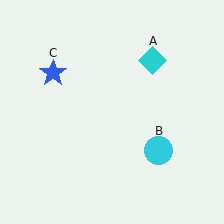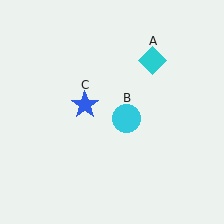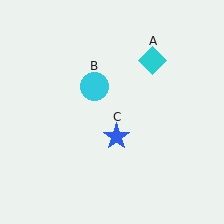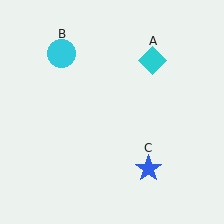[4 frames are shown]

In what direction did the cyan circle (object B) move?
The cyan circle (object B) moved up and to the left.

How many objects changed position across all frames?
2 objects changed position: cyan circle (object B), blue star (object C).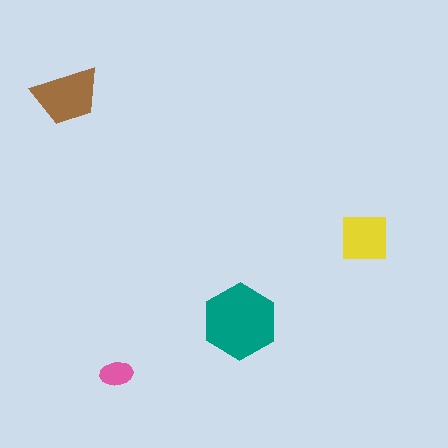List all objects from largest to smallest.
The teal hexagon, the brown trapezoid, the yellow square, the pink ellipse.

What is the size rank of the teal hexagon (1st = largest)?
1st.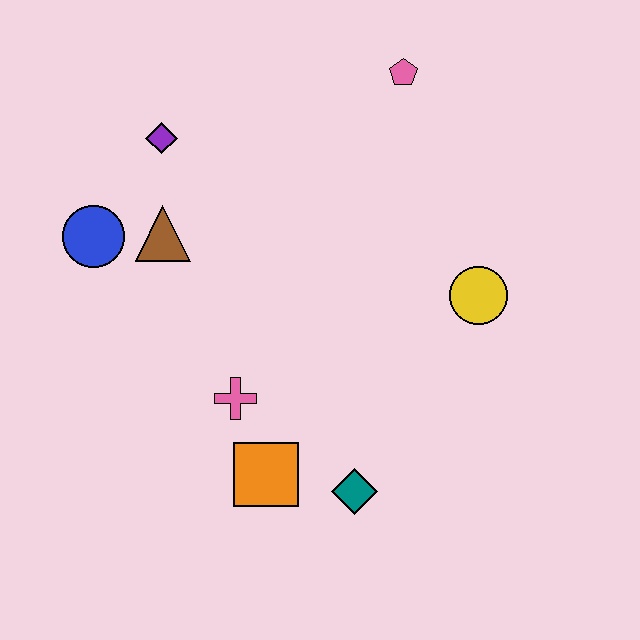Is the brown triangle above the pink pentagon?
No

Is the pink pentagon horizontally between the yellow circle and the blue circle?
Yes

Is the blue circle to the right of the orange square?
No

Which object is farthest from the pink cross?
The pink pentagon is farthest from the pink cross.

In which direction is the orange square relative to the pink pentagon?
The orange square is below the pink pentagon.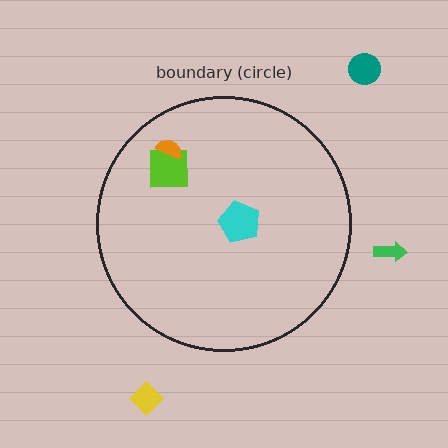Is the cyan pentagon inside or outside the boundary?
Inside.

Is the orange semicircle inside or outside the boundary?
Inside.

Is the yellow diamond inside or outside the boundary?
Outside.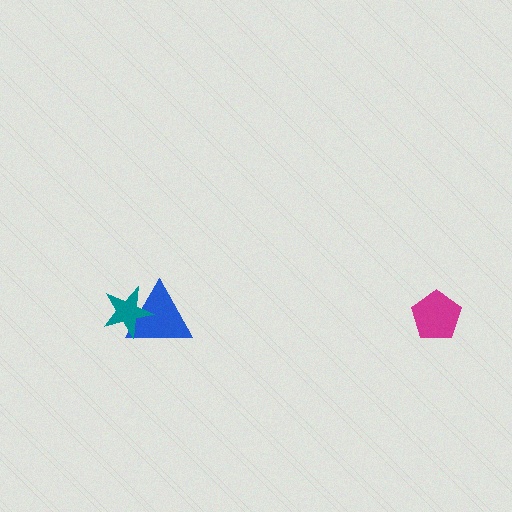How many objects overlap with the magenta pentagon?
0 objects overlap with the magenta pentagon.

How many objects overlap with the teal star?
1 object overlaps with the teal star.